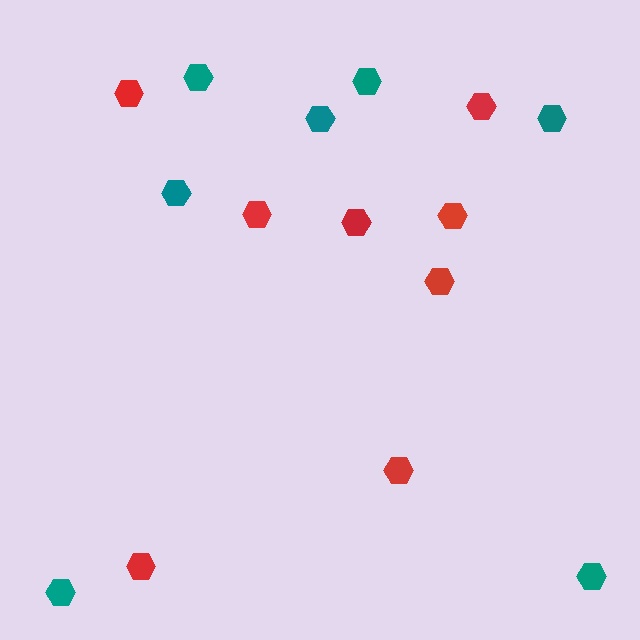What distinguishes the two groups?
There are 2 groups: one group of teal hexagons (7) and one group of red hexagons (8).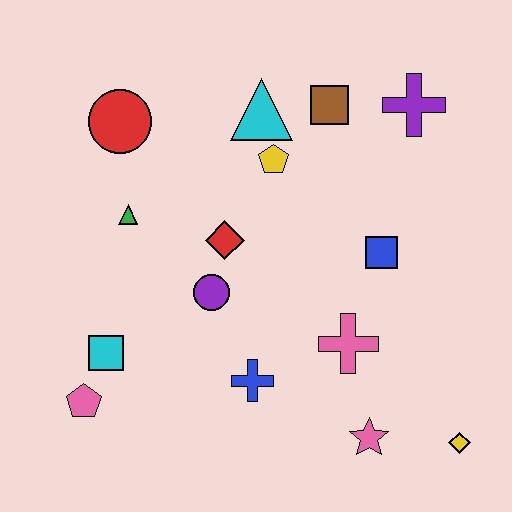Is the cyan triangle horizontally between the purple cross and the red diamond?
Yes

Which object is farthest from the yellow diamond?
The red circle is farthest from the yellow diamond.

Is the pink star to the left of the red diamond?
No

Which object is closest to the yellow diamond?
The pink star is closest to the yellow diamond.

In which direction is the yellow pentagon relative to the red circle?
The yellow pentagon is to the right of the red circle.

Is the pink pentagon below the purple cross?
Yes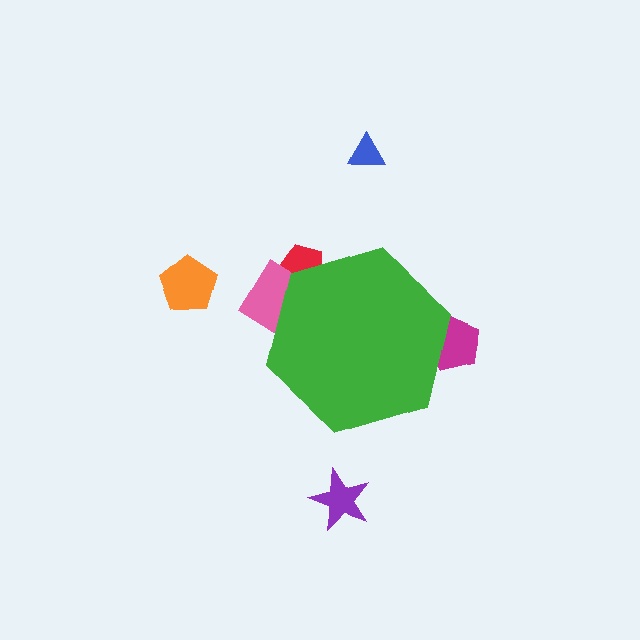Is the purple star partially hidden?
No, the purple star is fully visible.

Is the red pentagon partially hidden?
Yes, the red pentagon is partially hidden behind the green hexagon.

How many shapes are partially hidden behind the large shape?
3 shapes are partially hidden.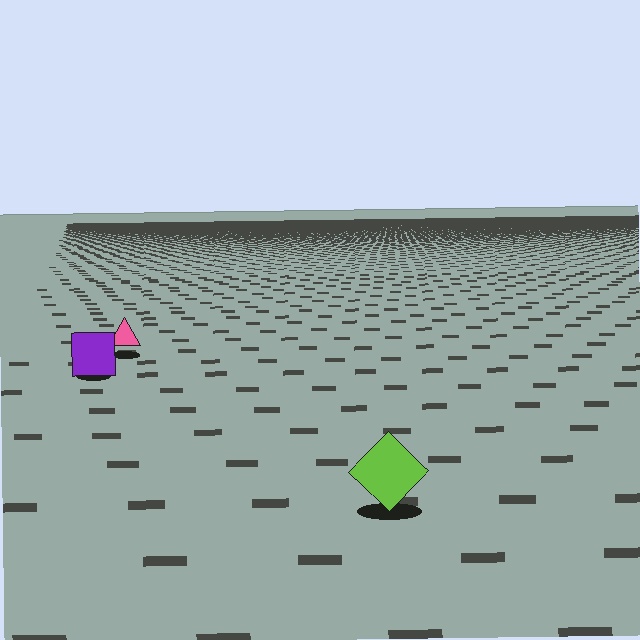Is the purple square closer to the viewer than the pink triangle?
Yes. The purple square is closer — you can tell from the texture gradient: the ground texture is coarser near it.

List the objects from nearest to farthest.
From nearest to farthest: the lime diamond, the purple square, the pink triangle.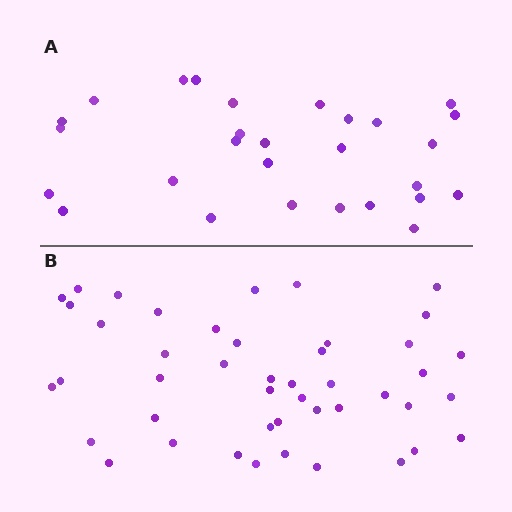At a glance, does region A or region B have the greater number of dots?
Region B (the bottom region) has more dots.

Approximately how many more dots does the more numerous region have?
Region B has approximately 15 more dots than region A.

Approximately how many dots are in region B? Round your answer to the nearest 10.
About 40 dots. (The exact count is 45, which rounds to 40.)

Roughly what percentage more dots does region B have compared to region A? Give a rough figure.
About 60% more.